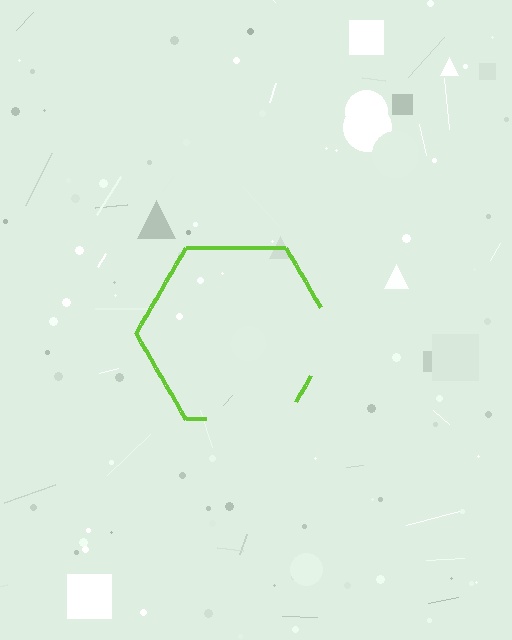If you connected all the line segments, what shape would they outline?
They would outline a hexagon.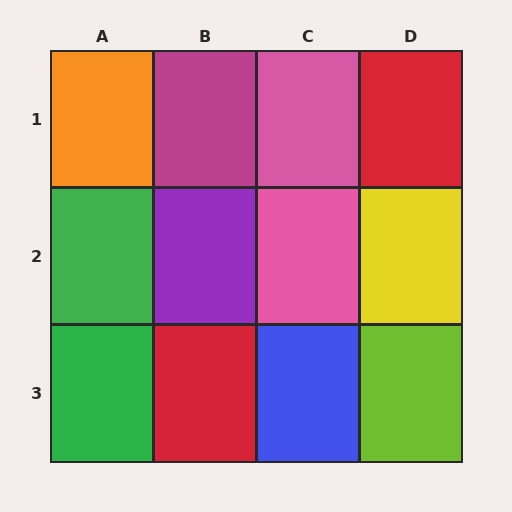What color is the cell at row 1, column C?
Pink.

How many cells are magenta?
1 cell is magenta.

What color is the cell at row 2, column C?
Pink.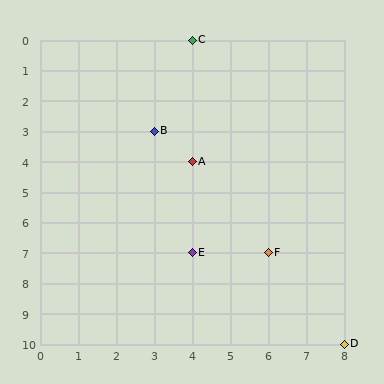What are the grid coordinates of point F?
Point F is at grid coordinates (6, 7).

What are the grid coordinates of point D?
Point D is at grid coordinates (8, 10).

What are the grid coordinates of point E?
Point E is at grid coordinates (4, 7).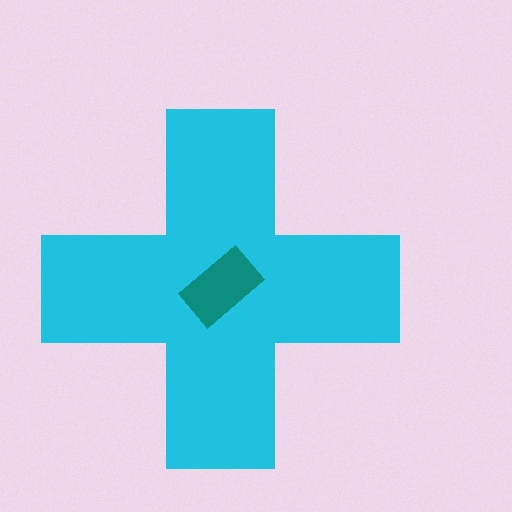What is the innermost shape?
The teal rectangle.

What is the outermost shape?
The cyan cross.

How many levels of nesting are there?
2.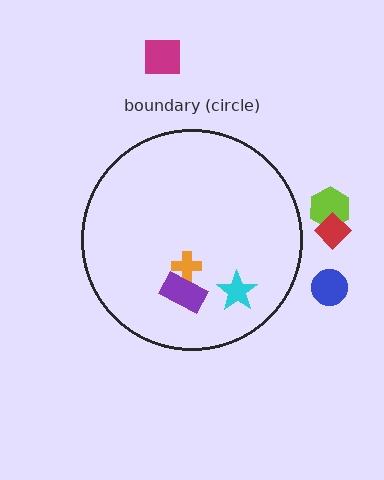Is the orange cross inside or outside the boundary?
Inside.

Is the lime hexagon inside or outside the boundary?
Outside.